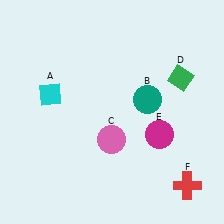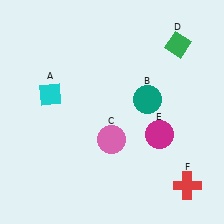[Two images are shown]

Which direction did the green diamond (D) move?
The green diamond (D) moved up.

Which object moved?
The green diamond (D) moved up.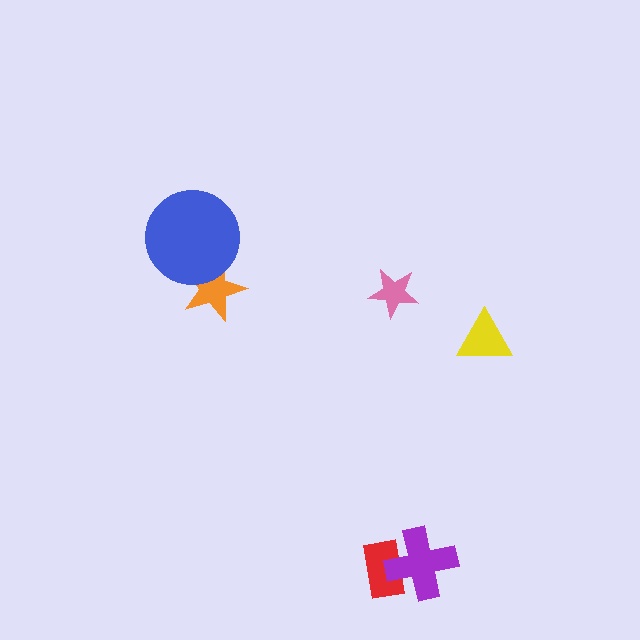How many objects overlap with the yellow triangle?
0 objects overlap with the yellow triangle.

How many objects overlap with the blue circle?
1 object overlaps with the blue circle.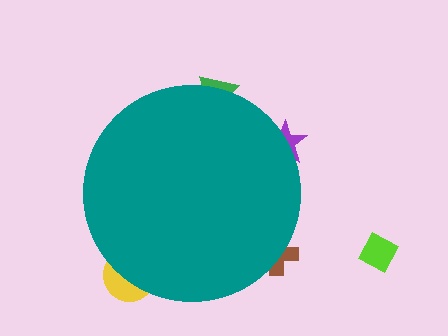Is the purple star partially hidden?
Yes, the purple star is partially hidden behind the teal circle.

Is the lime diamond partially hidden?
No, the lime diamond is fully visible.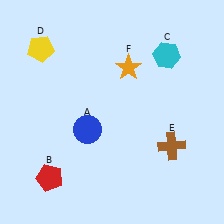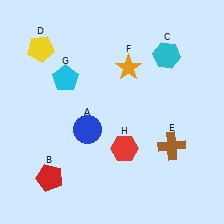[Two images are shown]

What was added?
A cyan pentagon (G), a red hexagon (H) were added in Image 2.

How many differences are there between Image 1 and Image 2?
There are 2 differences between the two images.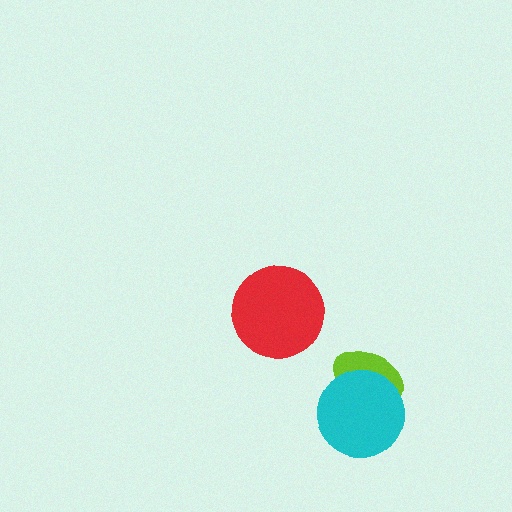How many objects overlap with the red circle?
0 objects overlap with the red circle.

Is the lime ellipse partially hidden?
Yes, it is partially covered by another shape.